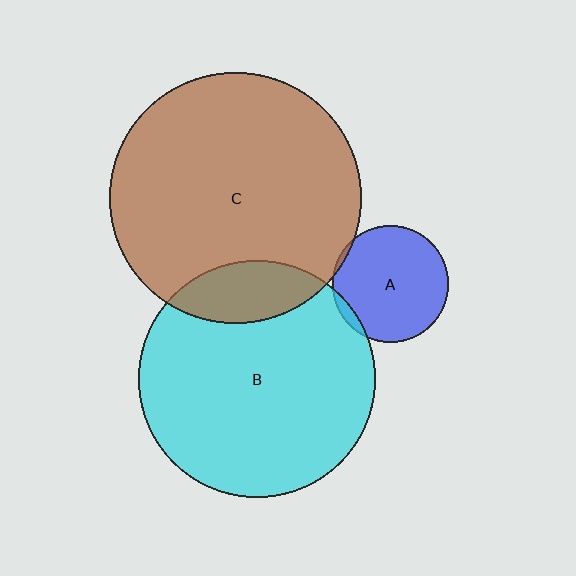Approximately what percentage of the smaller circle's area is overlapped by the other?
Approximately 15%.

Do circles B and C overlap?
Yes.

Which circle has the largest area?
Circle C (brown).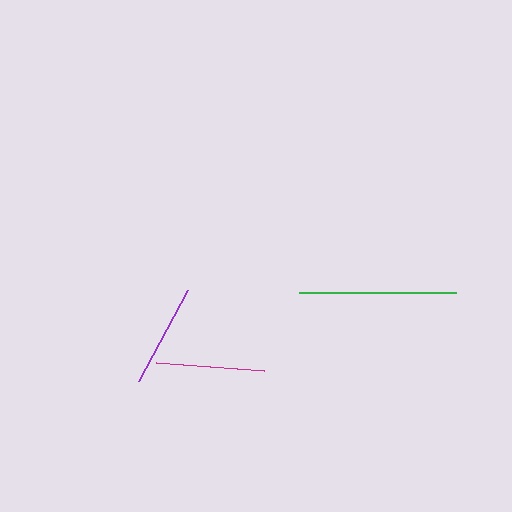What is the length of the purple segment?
The purple segment is approximately 104 pixels long.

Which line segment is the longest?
The green line is the longest at approximately 158 pixels.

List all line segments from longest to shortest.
From longest to shortest: green, magenta, purple.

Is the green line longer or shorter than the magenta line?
The green line is longer than the magenta line.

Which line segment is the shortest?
The purple line is the shortest at approximately 104 pixels.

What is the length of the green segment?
The green segment is approximately 158 pixels long.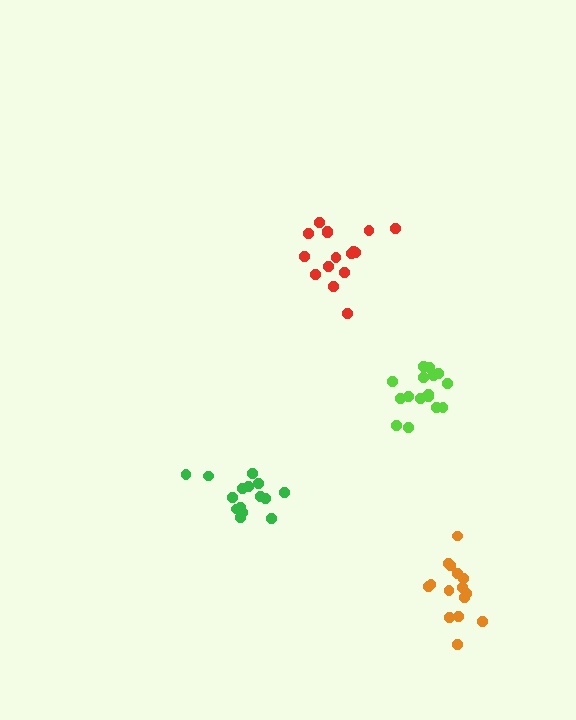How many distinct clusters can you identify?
There are 4 distinct clusters.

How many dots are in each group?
Group 1: 16 dots, Group 2: 15 dots, Group 3: 16 dots, Group 4: 15 dots (62 total).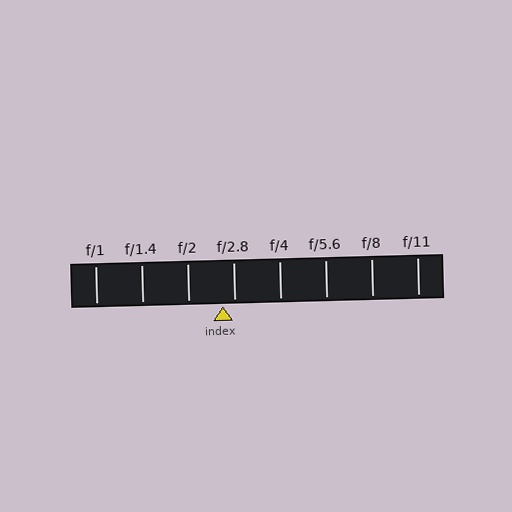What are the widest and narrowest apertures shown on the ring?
The widest aperture shown is f/1 and the narrowest is f/11.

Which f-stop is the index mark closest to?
The index mark is closest to f/2.8.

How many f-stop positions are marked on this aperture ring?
There are 8 f-stop positions marked.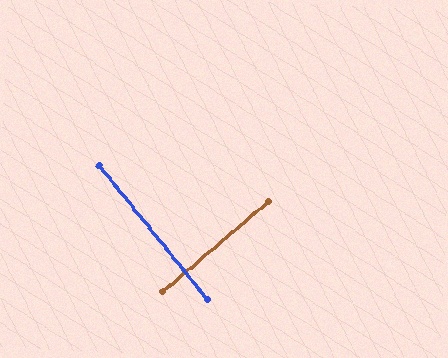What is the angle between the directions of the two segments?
Approximately 89 degrees.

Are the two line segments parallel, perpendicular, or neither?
Perpendicular — they meet at approximately 89°.